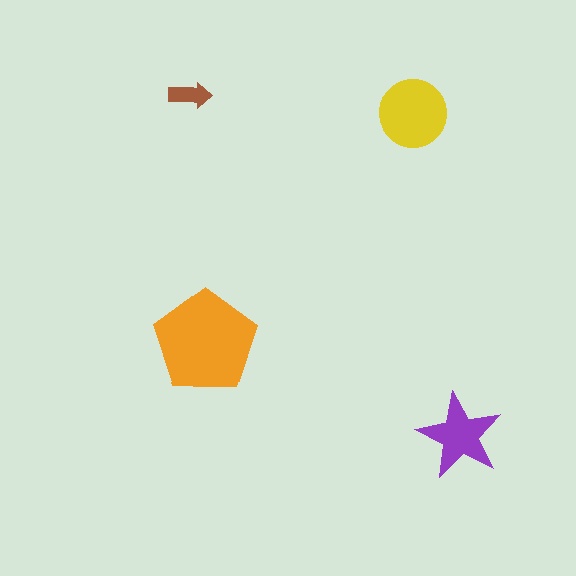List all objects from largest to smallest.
The orange pentagon, the yellow circle, the purple star, the brown arrow.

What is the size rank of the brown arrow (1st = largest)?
4th.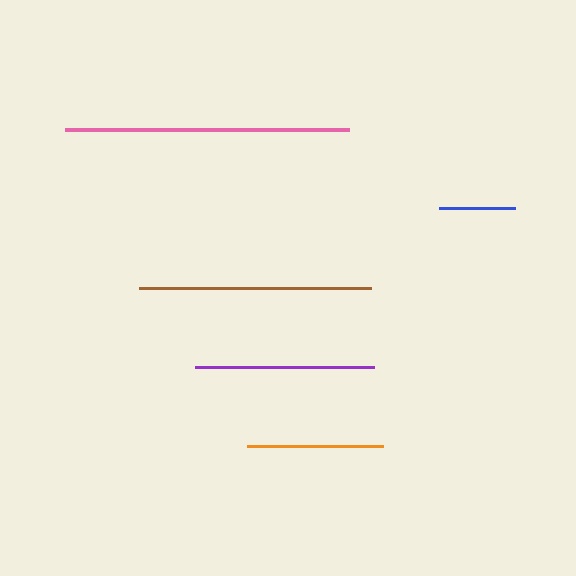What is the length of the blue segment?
The blue segment is approximately 76 pixels long.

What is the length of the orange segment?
The orange segment is approximately 136 pixels long.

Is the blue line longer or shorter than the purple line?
The purple line is longer than the blue line.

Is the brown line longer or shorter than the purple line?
The brown line is longer than the purple line.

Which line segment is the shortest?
The blue line is the shortest at approximately 76 pixels.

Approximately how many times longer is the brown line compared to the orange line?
The brown line is approximately 1.7 times the length of the orange line.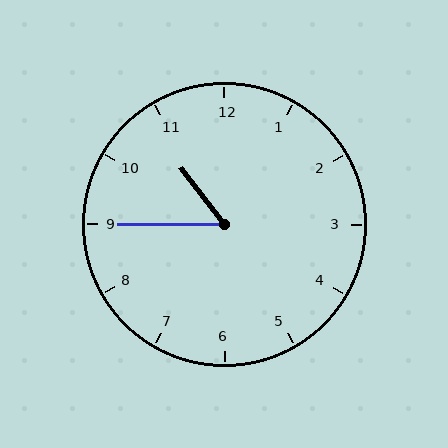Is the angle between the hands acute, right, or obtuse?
It is acute.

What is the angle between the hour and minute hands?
Approximately 52 degrees.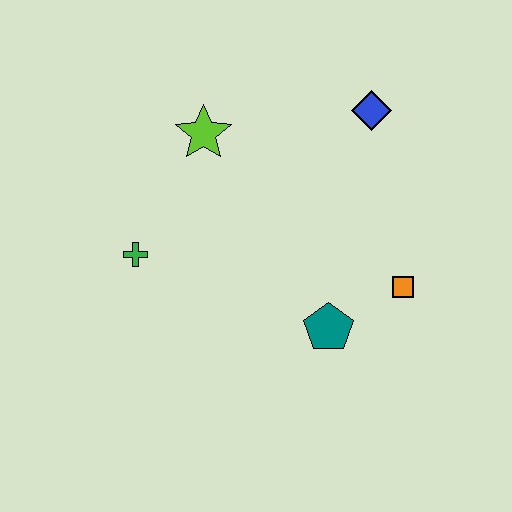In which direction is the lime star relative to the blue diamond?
The lime star is to the left of the blue diamond.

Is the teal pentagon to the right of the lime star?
Yes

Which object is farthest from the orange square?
The green cross is farthest from the orange square.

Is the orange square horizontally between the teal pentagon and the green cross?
No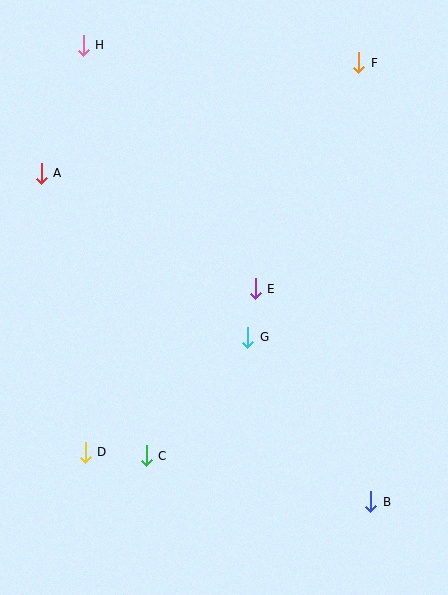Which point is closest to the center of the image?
Point E at (255, 289) is closest to the center.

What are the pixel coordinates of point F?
Point F is at (359, 63).